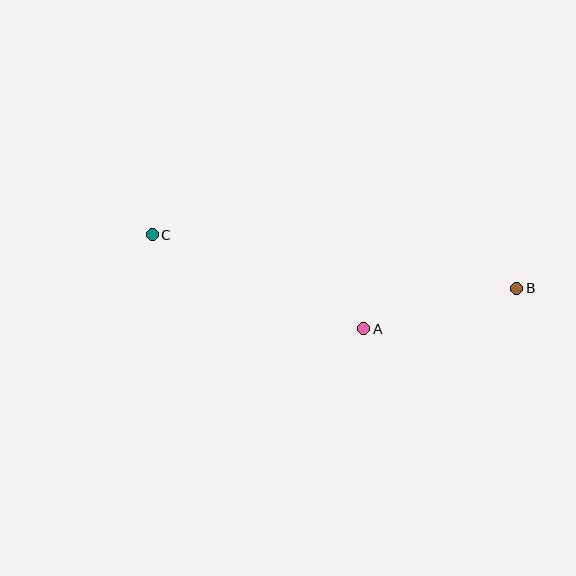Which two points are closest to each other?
Points A and B are closest to each other.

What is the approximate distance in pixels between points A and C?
The distance between A and C is approximately 231 pixels.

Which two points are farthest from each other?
Points B and C are farthest from each other.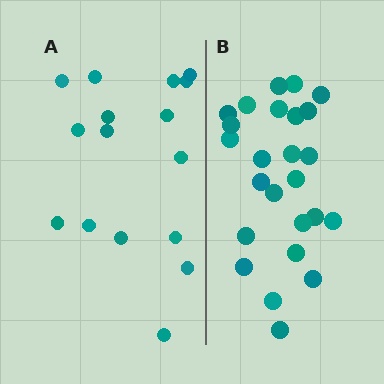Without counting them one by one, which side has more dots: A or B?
Region B (the right region) has more dots.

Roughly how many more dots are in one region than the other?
Region B has roughly 8 or so more dots than region A.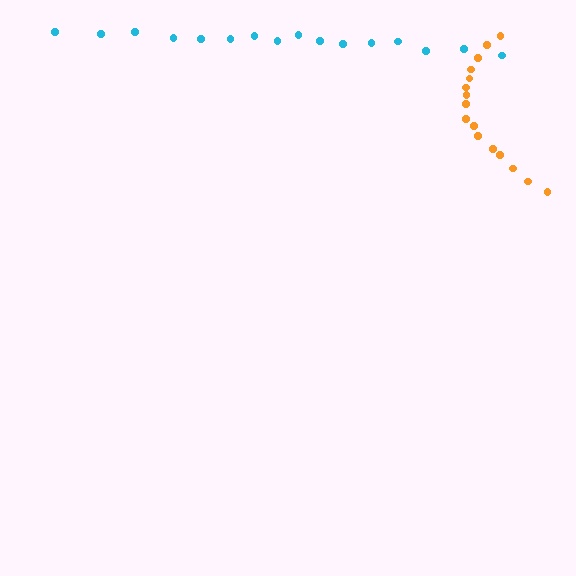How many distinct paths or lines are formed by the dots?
There are 2 distinct paths.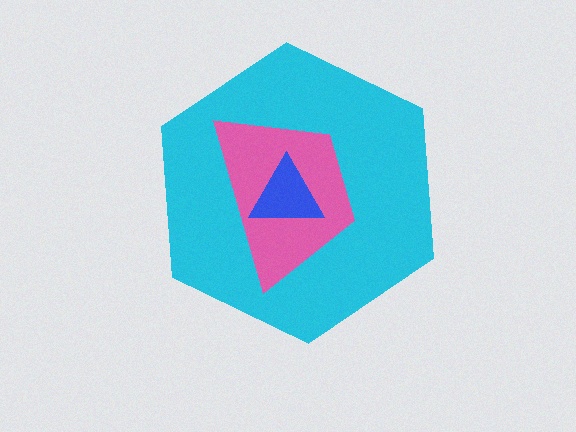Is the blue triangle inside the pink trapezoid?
Yes.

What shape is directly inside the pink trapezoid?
The blue triangle.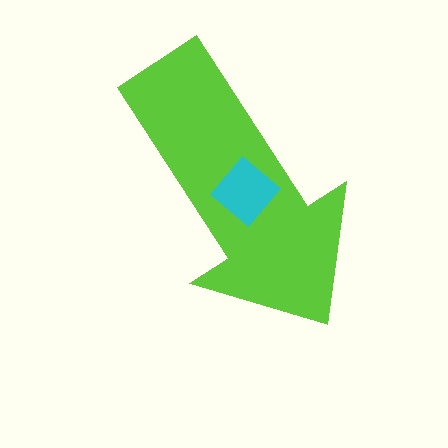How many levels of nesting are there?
2.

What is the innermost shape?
The cyan diamond.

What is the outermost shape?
The lime arrow.